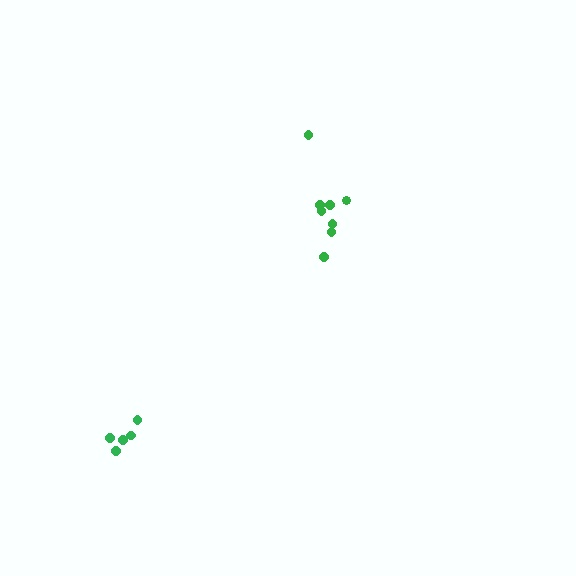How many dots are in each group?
Group 1: 8 dots, Group 2: 5 dots (13 total).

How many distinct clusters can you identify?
There are 2 distinct clusters.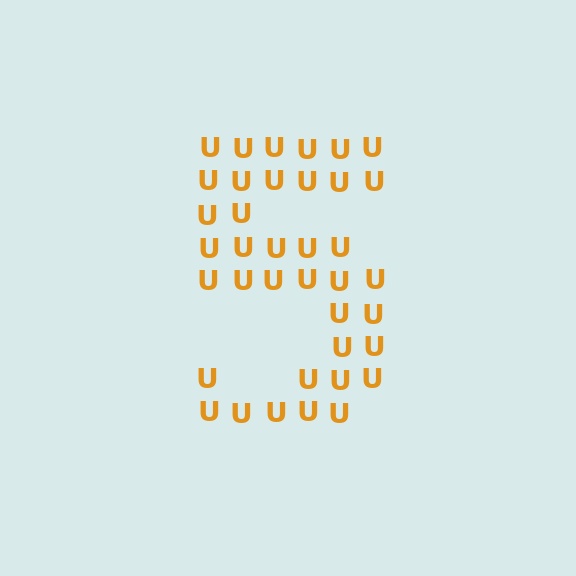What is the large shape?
The large shape is the digit 5.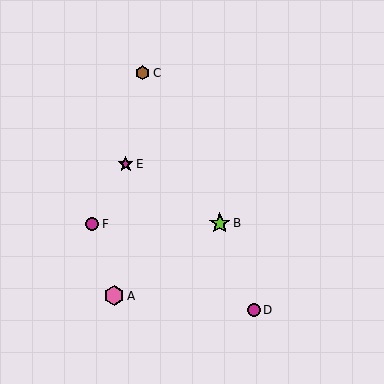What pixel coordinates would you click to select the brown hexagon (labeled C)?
Click at (142, 73) to select the brown hexagon C.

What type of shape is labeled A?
Shape A is a pink hexagon.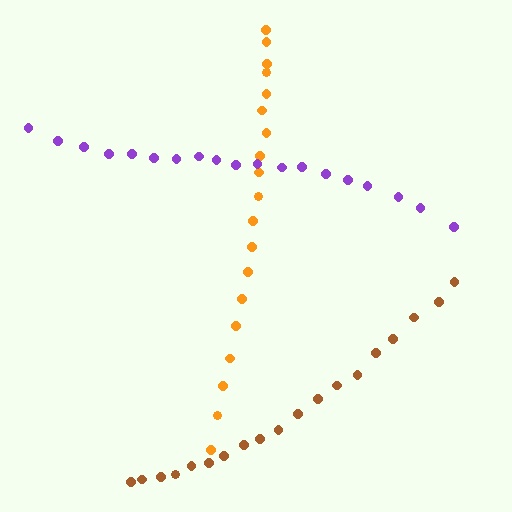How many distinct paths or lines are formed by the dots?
There are 3 distinct paths.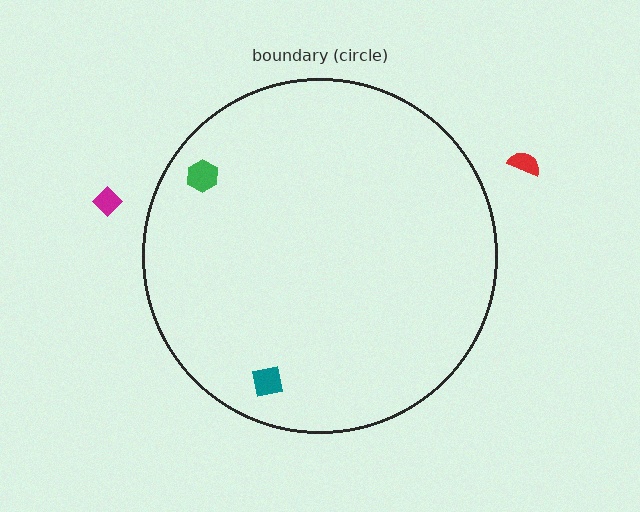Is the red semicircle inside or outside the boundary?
Outside.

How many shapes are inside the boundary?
2 inside, 2 outside.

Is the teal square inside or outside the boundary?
Inside.